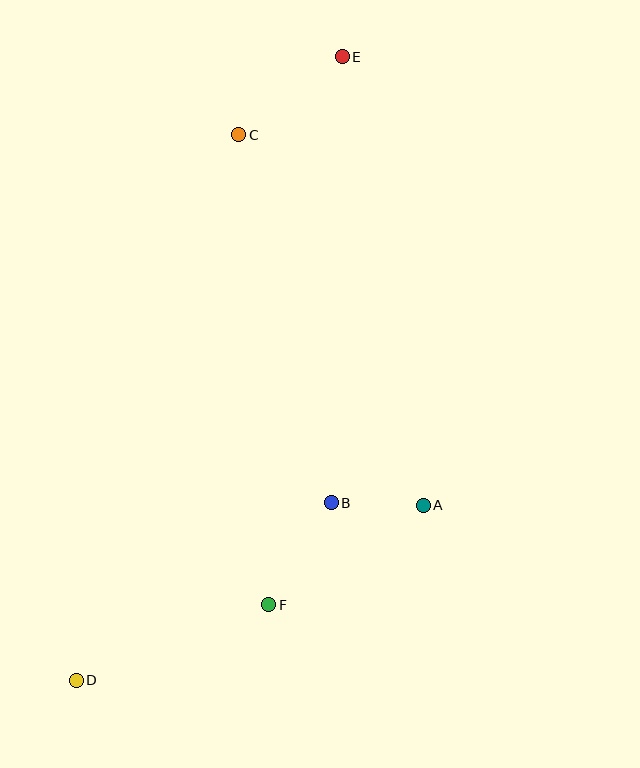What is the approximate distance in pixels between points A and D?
The distance between A and D is approximately 388 pixels.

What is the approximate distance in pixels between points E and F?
The distance between E and F is approximately 553 pixels.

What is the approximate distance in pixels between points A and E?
The distance between A and E is approximately 456 pixels.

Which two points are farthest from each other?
Points D and E are farthest from each other.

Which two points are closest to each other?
Points A and B are closest to each other.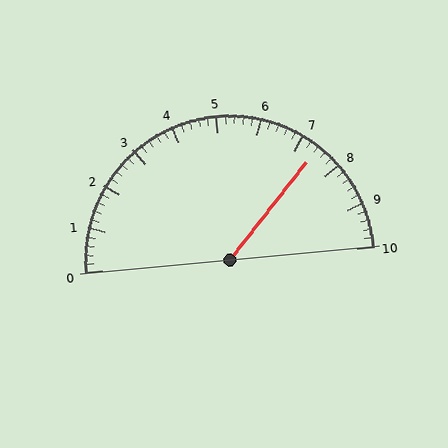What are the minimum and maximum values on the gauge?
The gauge ranges from 0 to 10.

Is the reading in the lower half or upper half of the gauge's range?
The reading is in the upper half of the range (0 to 10).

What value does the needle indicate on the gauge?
The needle indicates approximately 7.4.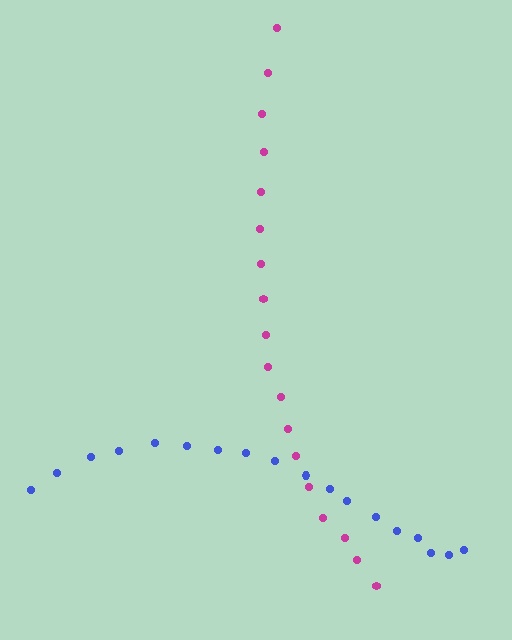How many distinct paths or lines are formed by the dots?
There are 2 distinct paths.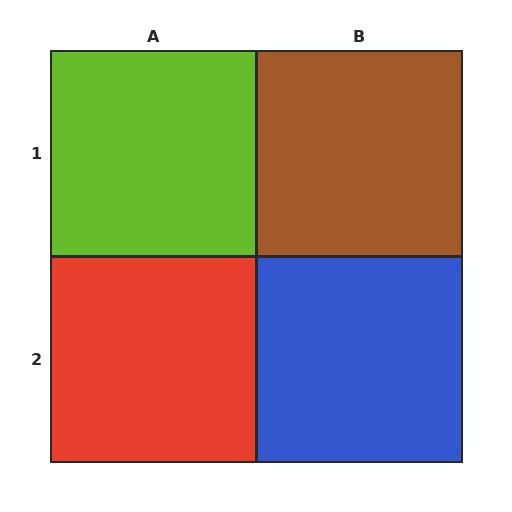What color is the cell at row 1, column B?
Brown.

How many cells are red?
1 cell is red.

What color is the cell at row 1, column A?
Lime.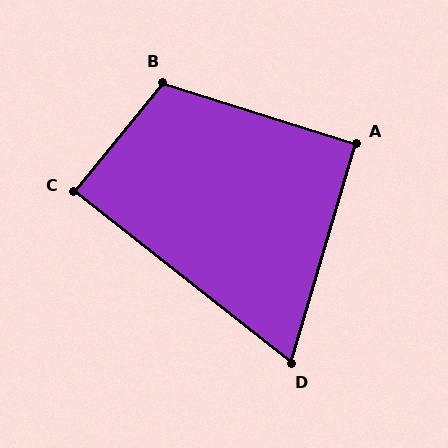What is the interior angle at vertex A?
Approximately 91 degrees (approximately right).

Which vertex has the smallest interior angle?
D, at approximately 68 degrees.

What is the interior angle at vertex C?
Approximately 89 degrees (approximately right).